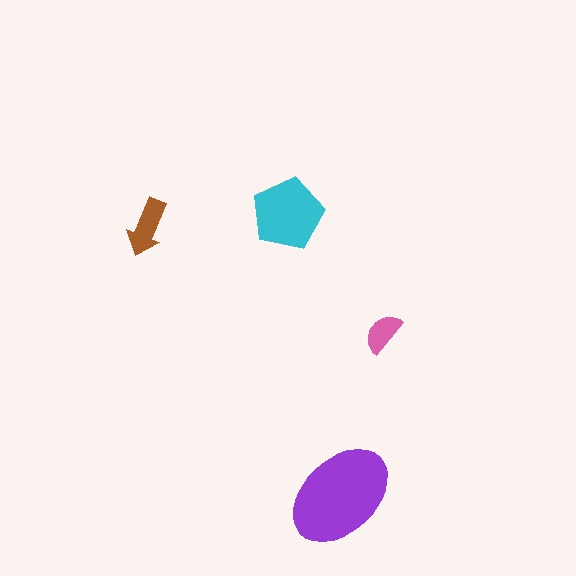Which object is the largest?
The purple ellipse.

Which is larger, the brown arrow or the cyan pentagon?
The cyan pentagon.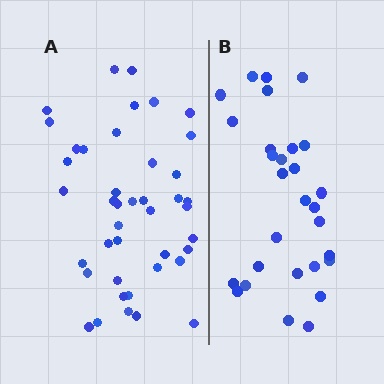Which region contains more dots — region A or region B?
Region A (the left region) has more dots.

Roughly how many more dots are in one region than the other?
Region A has approximately 15 more dots than region B.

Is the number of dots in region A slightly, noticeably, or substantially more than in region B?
Region A has noticeably more, but not dramatically so. The ratio is roughly 1.4 to 1.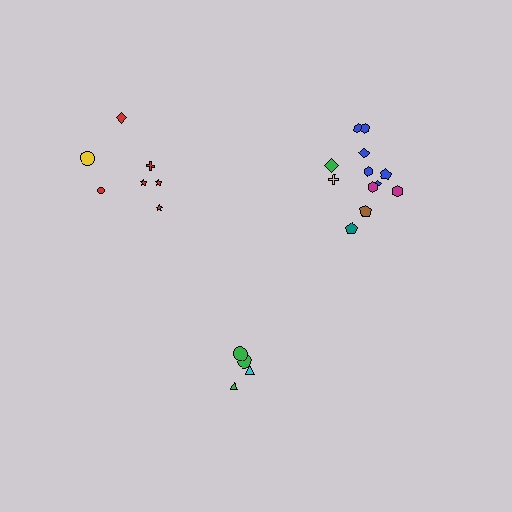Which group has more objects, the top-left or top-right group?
The top-right group.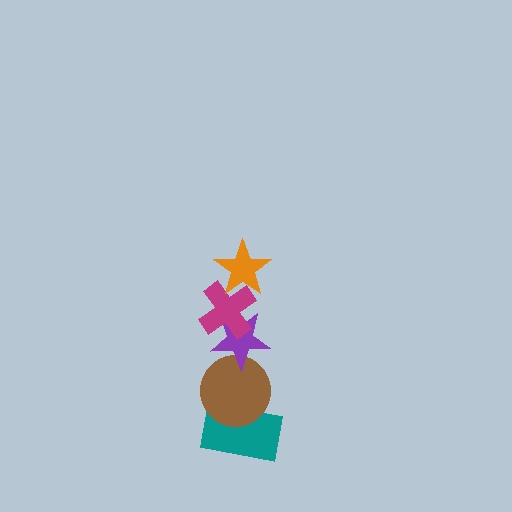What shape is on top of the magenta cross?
The orange star is on top of the magenta cross.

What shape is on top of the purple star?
The magenta cross is on top of the purple star.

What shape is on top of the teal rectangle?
The brown circle is on top of the teal rectangle.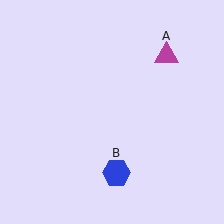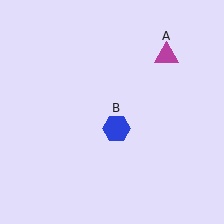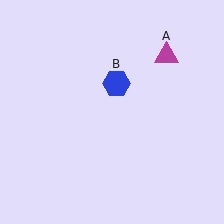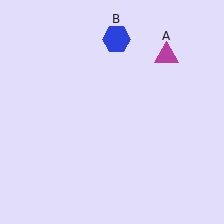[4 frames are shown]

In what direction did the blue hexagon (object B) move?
The blue hexagon (object B) moved up.